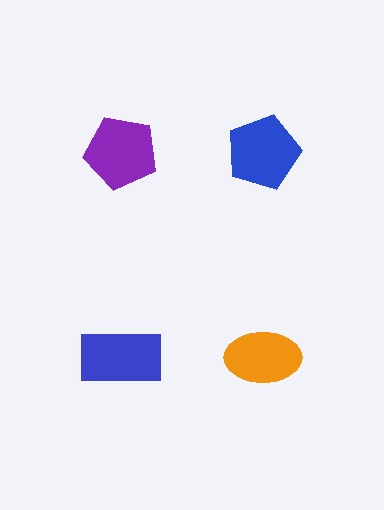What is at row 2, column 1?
A blue rectangle.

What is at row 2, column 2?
An orange ellipse.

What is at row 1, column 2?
A blue pentagon.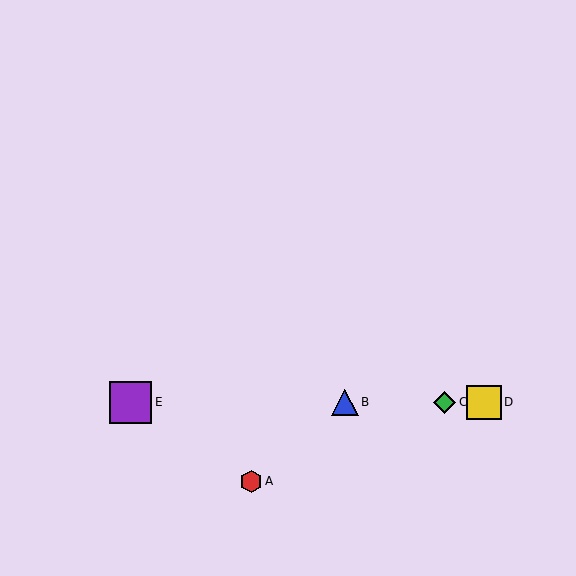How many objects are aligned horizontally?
4 objects (B, C, D, E) are aligned horizontally.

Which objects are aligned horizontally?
Objects B, C, D, E are aligned horizontally.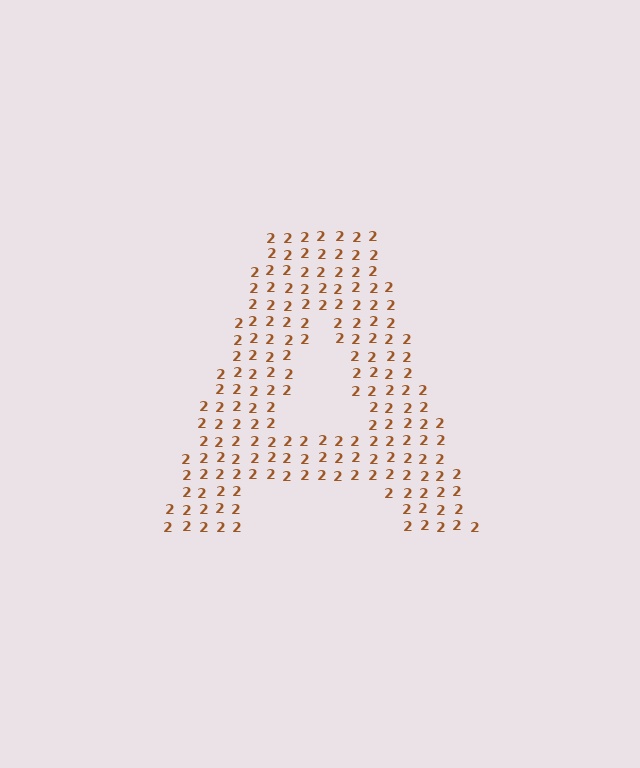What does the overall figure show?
The overall figure shows the letter A.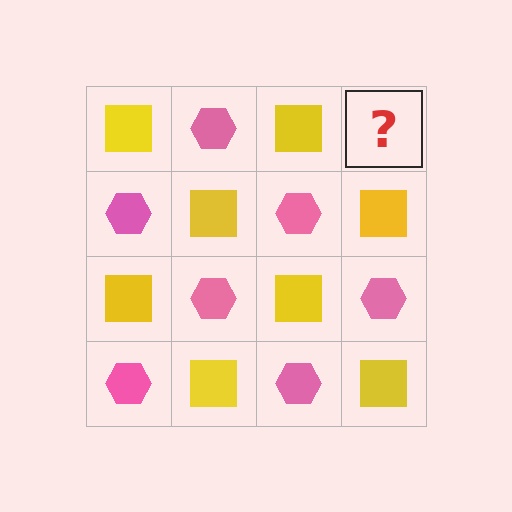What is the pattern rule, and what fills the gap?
The rule is that it alternates yellow square and pink hexagon in a checkerboard pattern. The gap should be filled with a pink hexagon.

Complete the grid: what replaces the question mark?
The question mark should be replaced with a pink hexagon.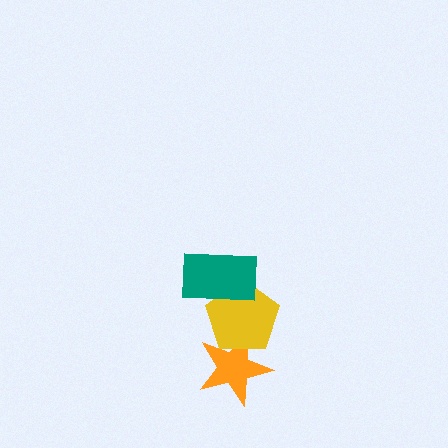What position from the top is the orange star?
The orange star is 3rd from the top.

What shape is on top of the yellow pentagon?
The teal rectangle is on top of the yellow pentagon.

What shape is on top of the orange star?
The yellow pentagon is on top of the orange star.